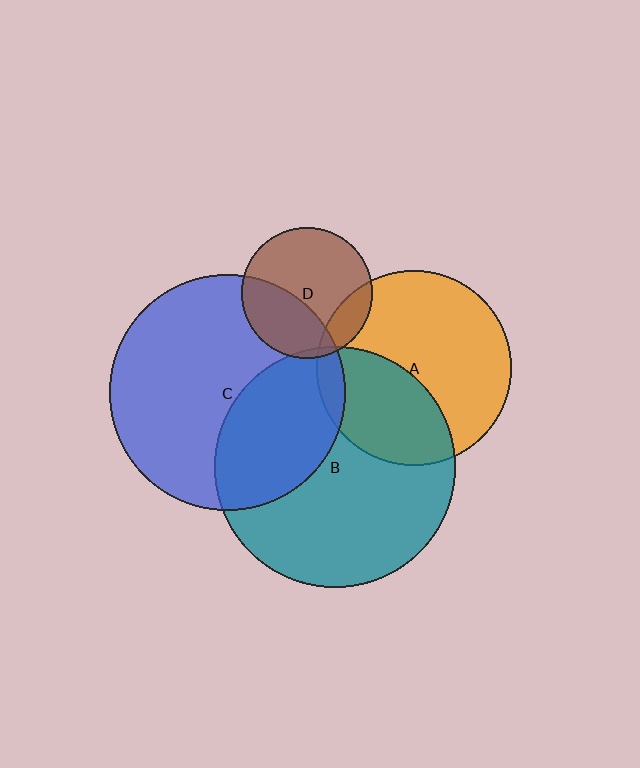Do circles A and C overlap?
Yes.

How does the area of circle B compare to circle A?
Approximately 1.5 times.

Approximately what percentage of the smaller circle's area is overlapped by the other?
Approximately 5%.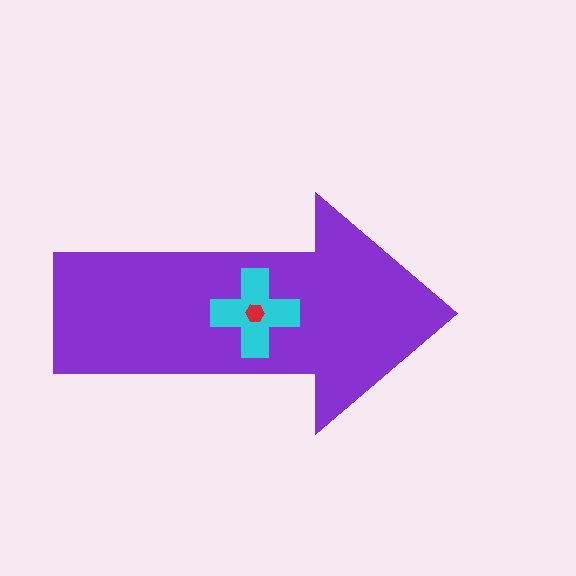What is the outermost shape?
The purple arrow.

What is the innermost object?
The red hexagon.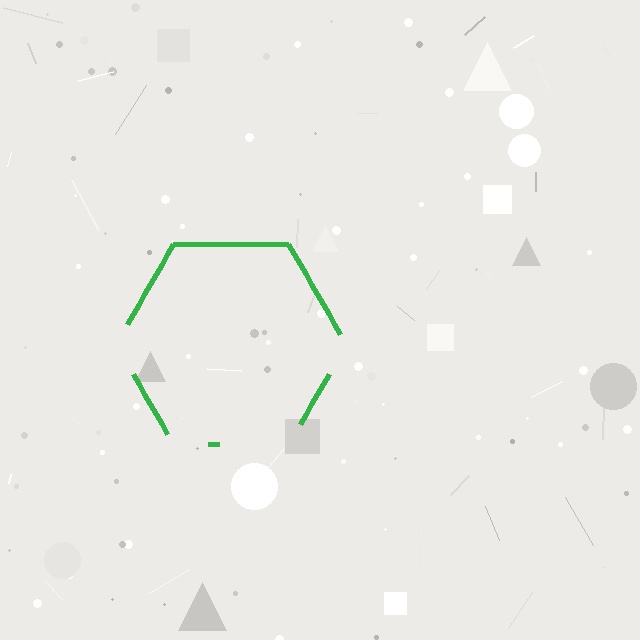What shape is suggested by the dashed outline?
The dashed outline suggests a hexagon.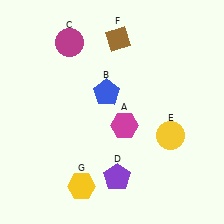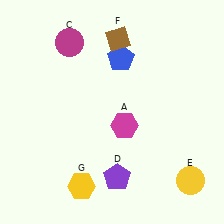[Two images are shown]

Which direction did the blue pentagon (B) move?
The blue pentagon (B) moved up.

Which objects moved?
The objects that moved are: the blue pentagon (B), the yellow circle (E).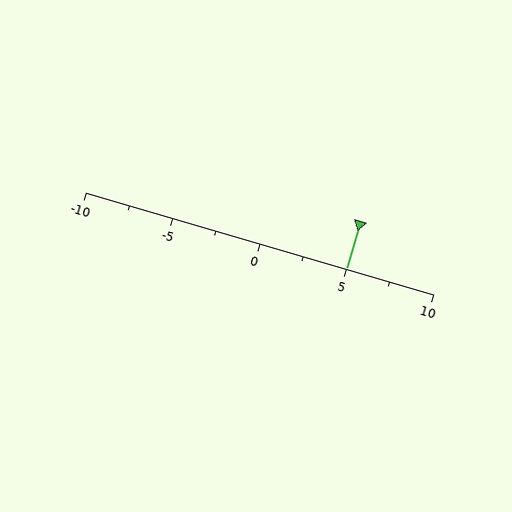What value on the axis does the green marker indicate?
The marker indicates approximately 5.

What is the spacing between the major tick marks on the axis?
The major ticks are spaced 5 apart.